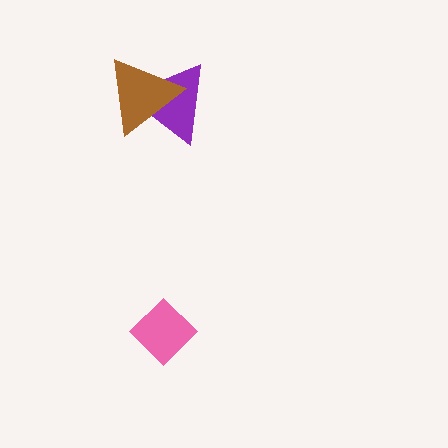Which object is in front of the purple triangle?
The brown triangle is in front of the purple triangle.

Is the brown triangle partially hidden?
No, no other shape covers it.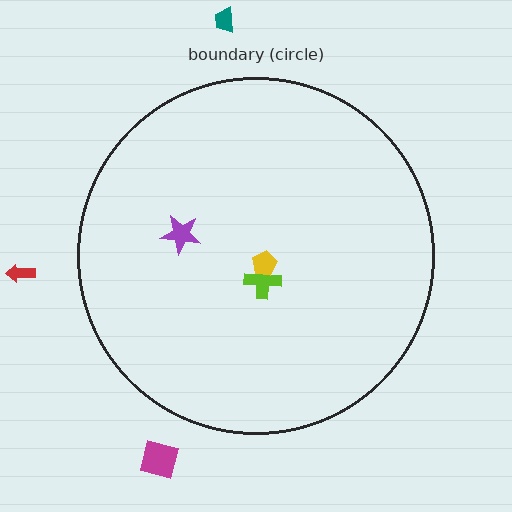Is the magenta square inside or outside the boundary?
Outside.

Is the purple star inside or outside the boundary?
Inside.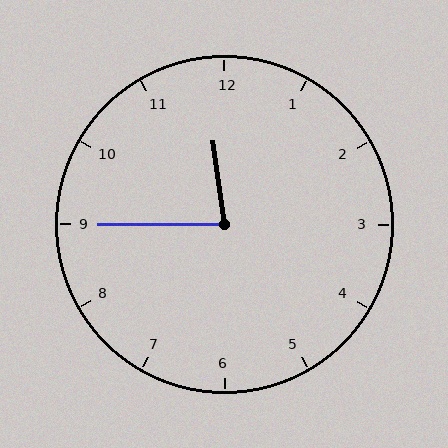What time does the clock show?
11:45.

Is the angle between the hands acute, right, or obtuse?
It is acute.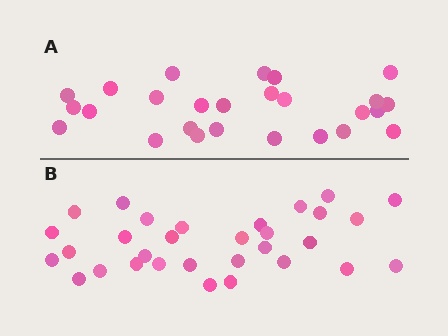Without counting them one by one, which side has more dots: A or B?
Region B (the bottom region) has more dots.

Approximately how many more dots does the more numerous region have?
Region B has about 5 more dots than region A.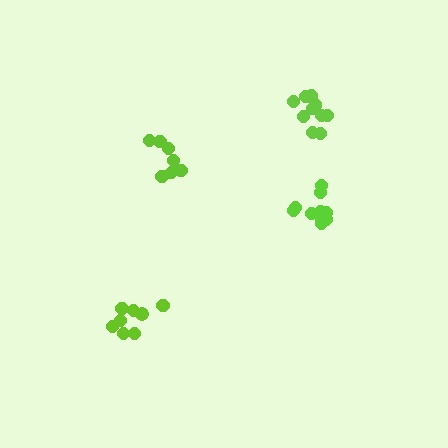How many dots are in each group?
Group 1: 10 dots, Group 2: 11 dots, Group 3: 7 dots, Group 4: 8 dots (36 total).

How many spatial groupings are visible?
There are 4 spatial groupings.